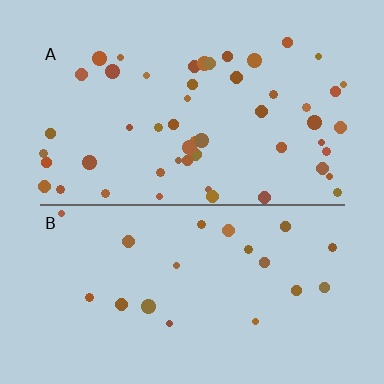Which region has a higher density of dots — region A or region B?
A (the top).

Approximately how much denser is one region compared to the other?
Approximately 2.6× — region A over region B.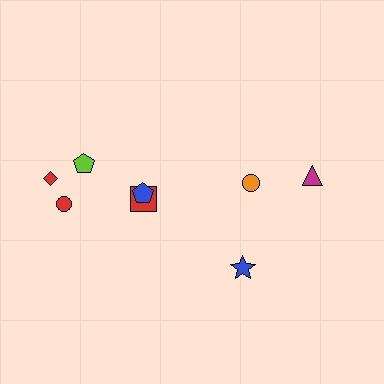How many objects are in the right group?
There are 3 objects.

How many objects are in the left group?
There are 5 objects.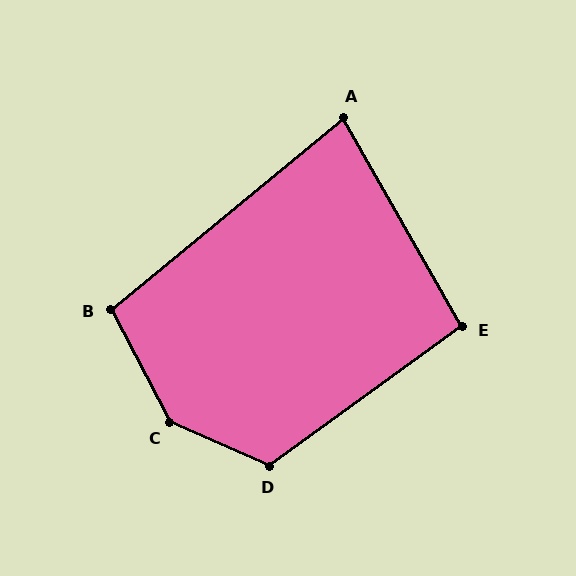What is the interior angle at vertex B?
Approximately 102 degrees (obtuse).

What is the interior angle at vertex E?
Approximately 96 degrees (obtuse).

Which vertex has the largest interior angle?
C, at approximately 141 degrees.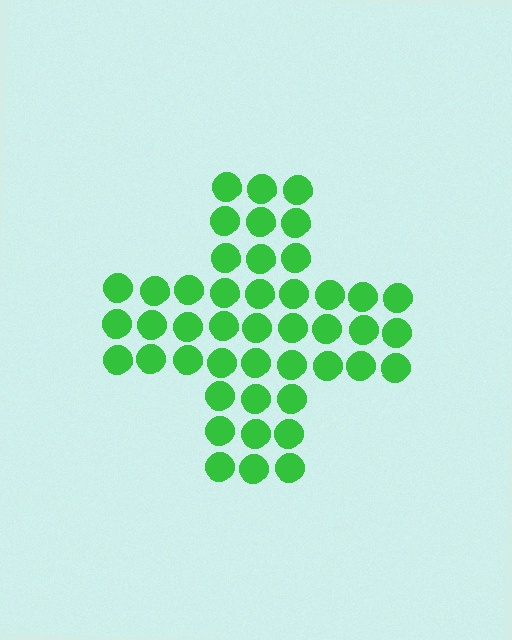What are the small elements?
The small elements are circles.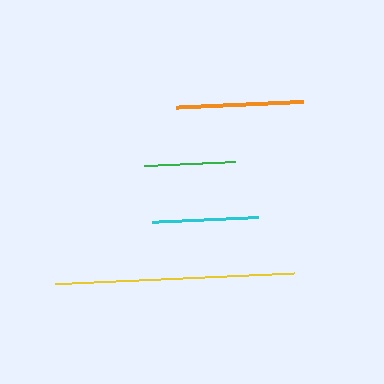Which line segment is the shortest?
The green line is the shortest at approximately 91 pixels.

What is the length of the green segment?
The green segment is approximately 91 pixels long.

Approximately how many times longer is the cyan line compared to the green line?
The cyan line is approximately 1.2 times the length of the green line.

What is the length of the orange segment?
The orange segment is approximately 127 pixels long.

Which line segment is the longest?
The yellow line is the longest at approximately 239 pixels.